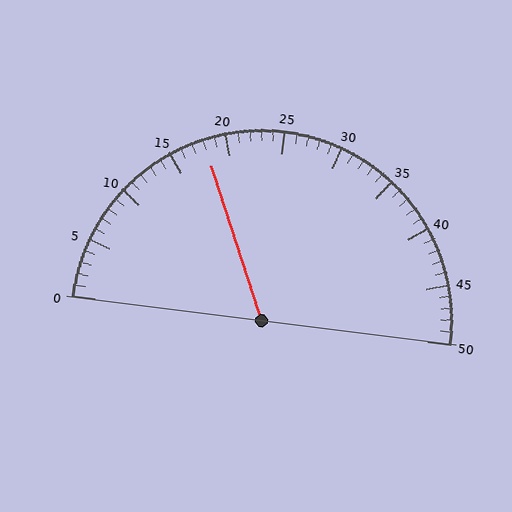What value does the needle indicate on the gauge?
The needle indicates approximately 18.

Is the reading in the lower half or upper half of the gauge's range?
The reading is in the lower half of the range (0 to 50).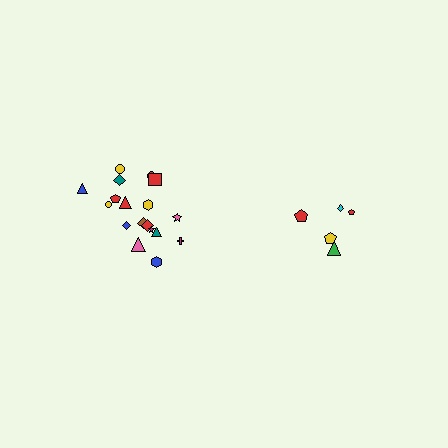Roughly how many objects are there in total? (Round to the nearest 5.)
Roughly 25 objects in total.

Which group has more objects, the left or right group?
The left group.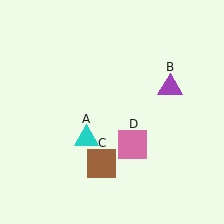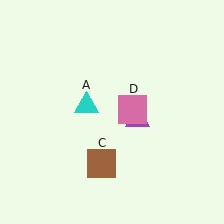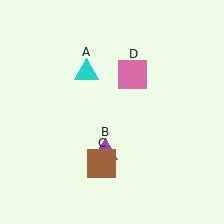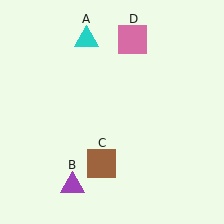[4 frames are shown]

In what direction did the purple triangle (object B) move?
The purple triangle (object B) moved down and to the left.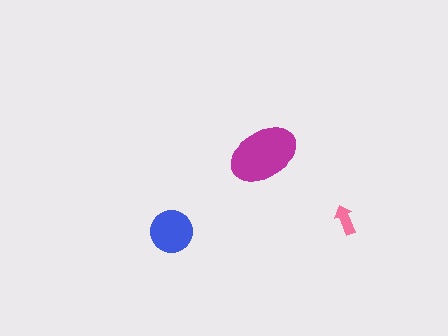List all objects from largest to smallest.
The magenta ellipse, the blue circle, the pink arrow.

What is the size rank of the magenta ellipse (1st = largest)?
1st.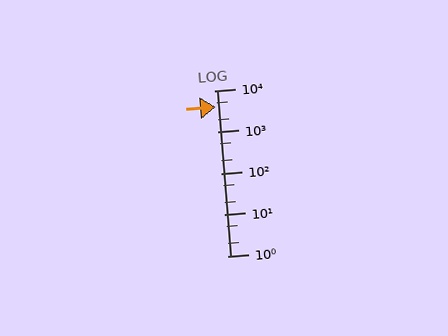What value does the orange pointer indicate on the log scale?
The pointer indicates approximately 4100.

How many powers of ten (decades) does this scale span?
The scale spans 4 decades, from 1 to 10000.